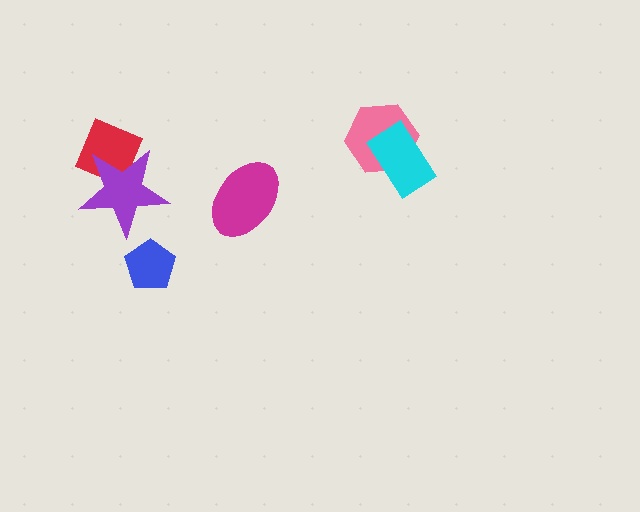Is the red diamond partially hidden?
Yes, it is partially covered by another shape.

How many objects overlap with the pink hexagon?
1 object overlaps with the pink hexagon.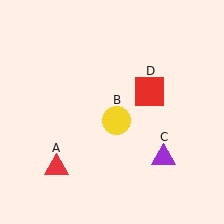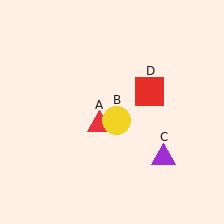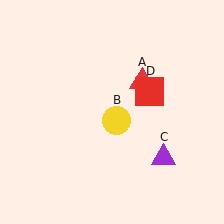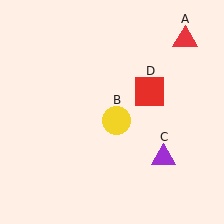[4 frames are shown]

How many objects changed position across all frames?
1 object changed position: red triangle (object A).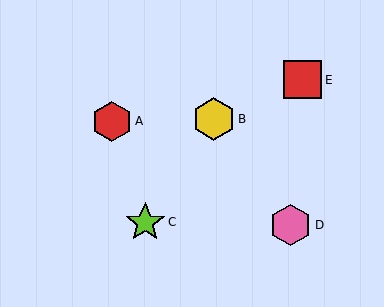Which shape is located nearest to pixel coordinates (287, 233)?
The pink hexagon (labeled D) at (291, 225) is nearest to that location.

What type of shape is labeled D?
Shape D is a pink hexagon.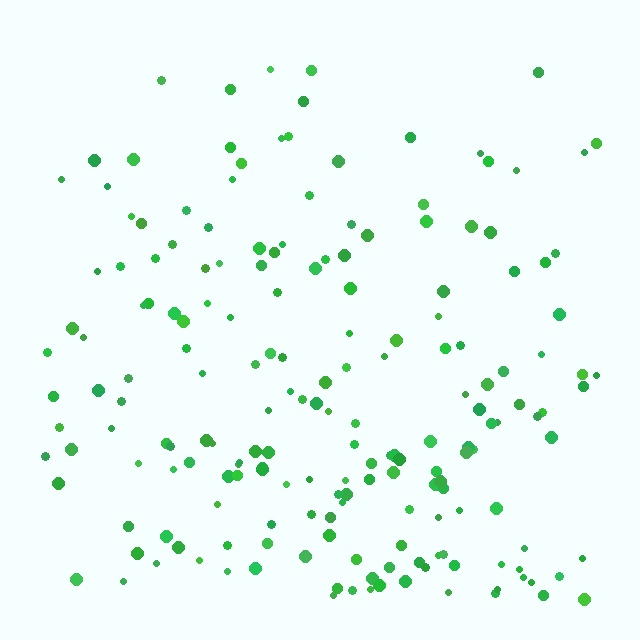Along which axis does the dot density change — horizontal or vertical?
Vertical.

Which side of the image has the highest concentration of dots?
The bottom.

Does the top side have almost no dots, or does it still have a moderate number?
Still a moderate number, just noticeably fewer than the bottom.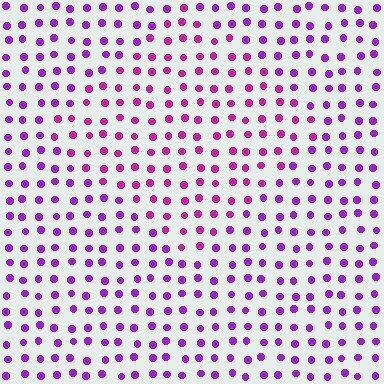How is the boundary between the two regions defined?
The boundary is defined purely by a slight shift in hue (about 29 degrees). Spacing, size, and orientation are identical on both sides.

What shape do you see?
I see a diamond.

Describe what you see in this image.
The image is filled with small purple elements in a uniform arrangement. A diamond-shaped region is visible where the elements are tinted to a slightly different hue, forming a subtle color boundary.